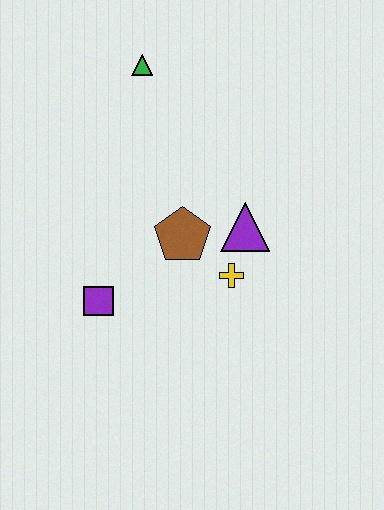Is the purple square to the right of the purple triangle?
No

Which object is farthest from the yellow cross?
The green triangle is farthest from the yellow cross.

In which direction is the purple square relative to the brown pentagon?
The purple square is to the left of the brown pentagon.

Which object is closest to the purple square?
The brown pentagon is closest to the purple square.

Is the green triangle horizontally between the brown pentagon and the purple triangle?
No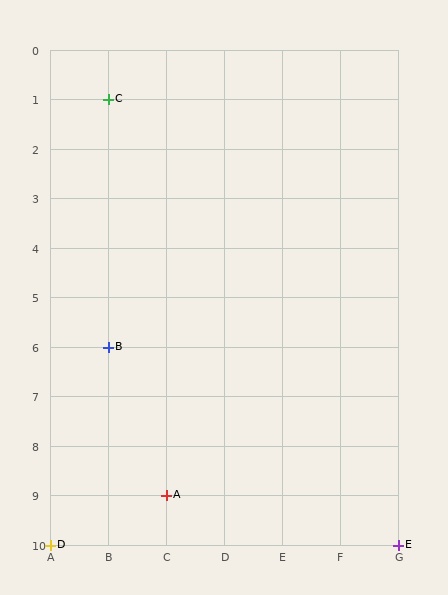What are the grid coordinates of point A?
Point A is at grid coordinates (C, 9).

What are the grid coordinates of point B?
Point B is at grid coordinates (B, 6).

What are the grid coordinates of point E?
Point E is at grid coordinates (G, 10).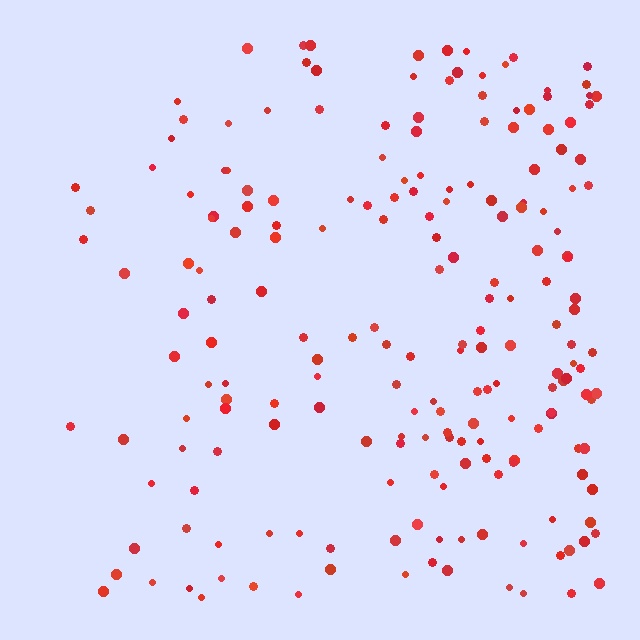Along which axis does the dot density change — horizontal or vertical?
Horizontal.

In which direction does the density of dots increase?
From left to right, with the right side densest.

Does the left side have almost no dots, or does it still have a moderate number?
Still a moderate number, just noticeably fewer than the right.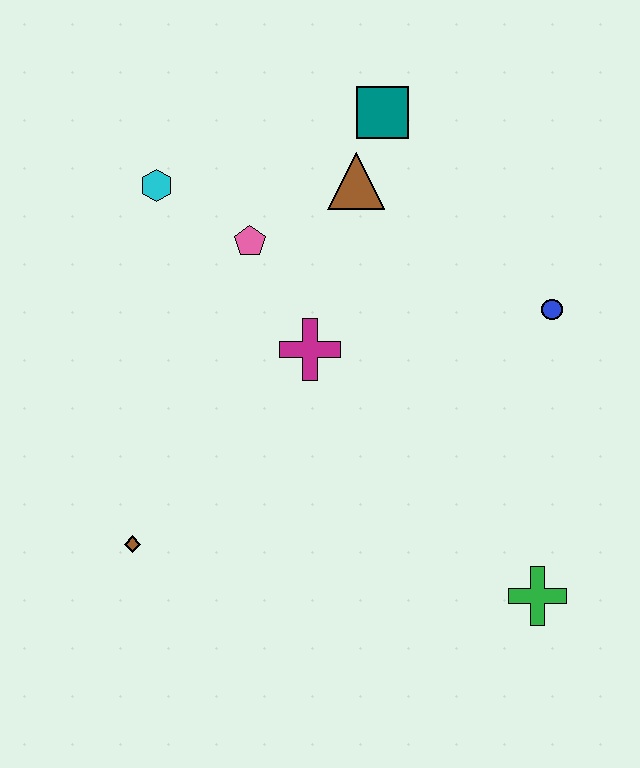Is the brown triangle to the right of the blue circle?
No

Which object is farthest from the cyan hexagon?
The green cross is farthest from the cyan hexagon.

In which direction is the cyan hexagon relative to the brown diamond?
The cyan hexagon is above the brown diamond.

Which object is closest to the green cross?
The blue circle is closest to the green cross.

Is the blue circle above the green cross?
Yes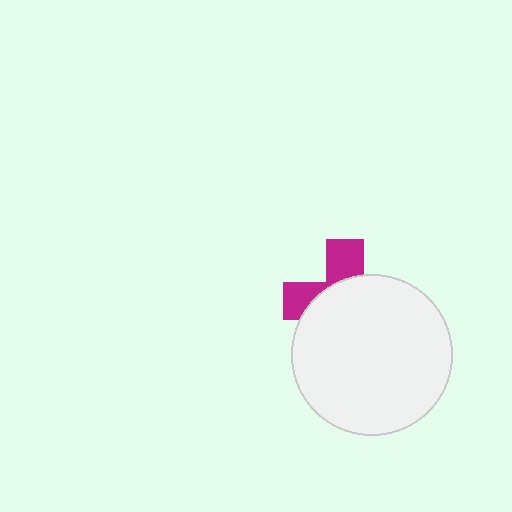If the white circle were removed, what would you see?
You would see the complete magenta cross.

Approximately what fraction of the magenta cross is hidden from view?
Roughly 67% of the magenta cross is hidden behind the white circle.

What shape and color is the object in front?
The object in front is a white circle.